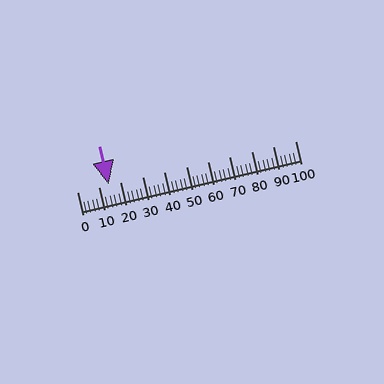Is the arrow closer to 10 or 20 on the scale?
The arrow is closer to 10.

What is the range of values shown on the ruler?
The ruler shows values from 0 to 100.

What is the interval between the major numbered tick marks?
The major tick marks are spaced 10 units apart.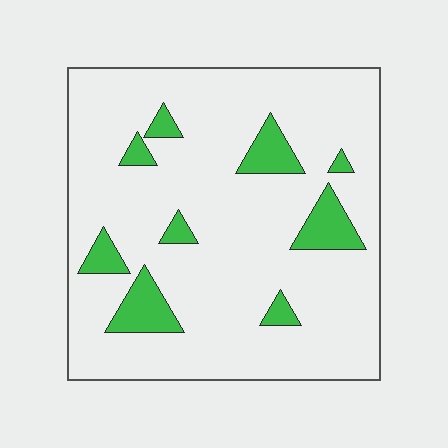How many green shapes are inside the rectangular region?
9.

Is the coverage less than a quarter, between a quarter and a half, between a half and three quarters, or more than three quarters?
Less than a quarter.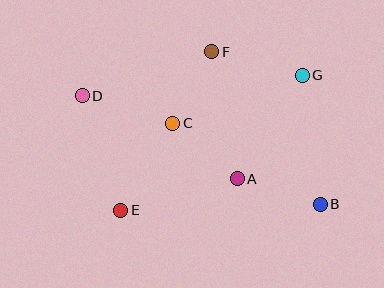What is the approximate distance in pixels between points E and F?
The distance between E and F is approximately 183 pixels.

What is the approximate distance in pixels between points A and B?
The distance between A and B is approximately 87 pixels.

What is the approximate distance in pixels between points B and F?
The distance between B and F is approximately 187 pixels.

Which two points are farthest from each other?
Points B and D are farthest from each other.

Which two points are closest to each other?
Points C and F are closest to each other.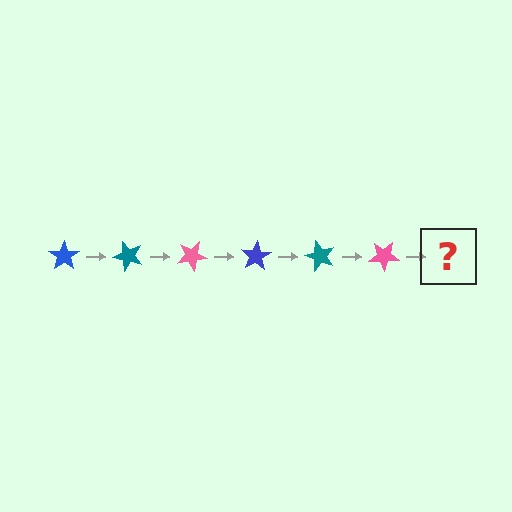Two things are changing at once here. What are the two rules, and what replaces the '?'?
The two rules are that it rotates 50 degrees each step and the color cycles through blue, teal, and pink. The '?' should be a blue star, rotated 300 degrees from the start.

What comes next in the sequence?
The next element should be a blue star, rotated 300 degrees from the start.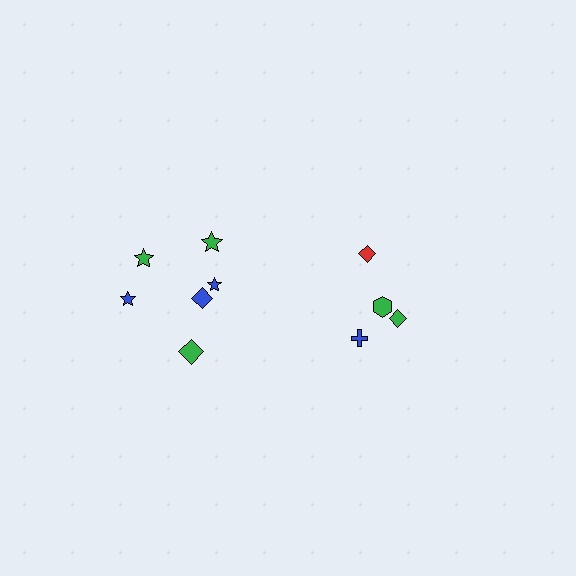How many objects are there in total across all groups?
There are 10 objects.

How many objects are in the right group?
There are 4 objects.